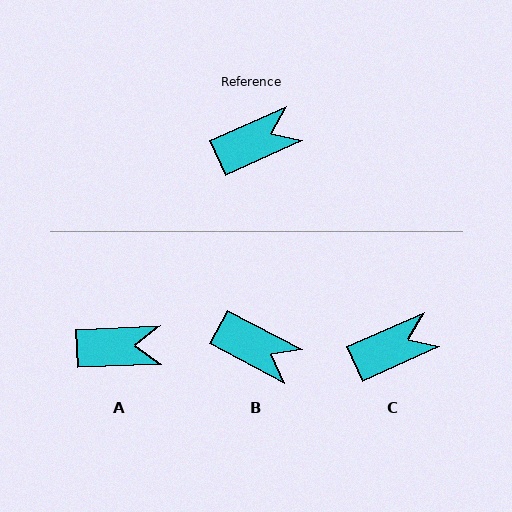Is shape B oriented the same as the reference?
No, it is off by about 51 degrees.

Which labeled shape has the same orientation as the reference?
C.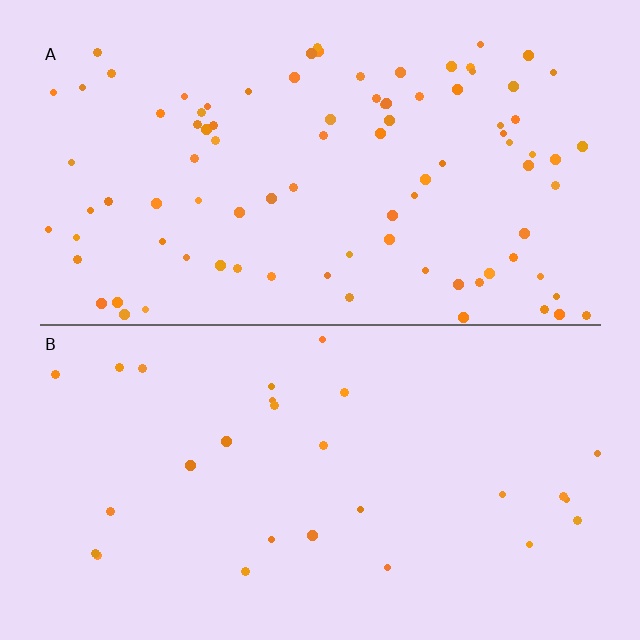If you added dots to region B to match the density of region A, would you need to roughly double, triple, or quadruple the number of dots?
Approximately triple.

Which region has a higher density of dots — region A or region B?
A (the top).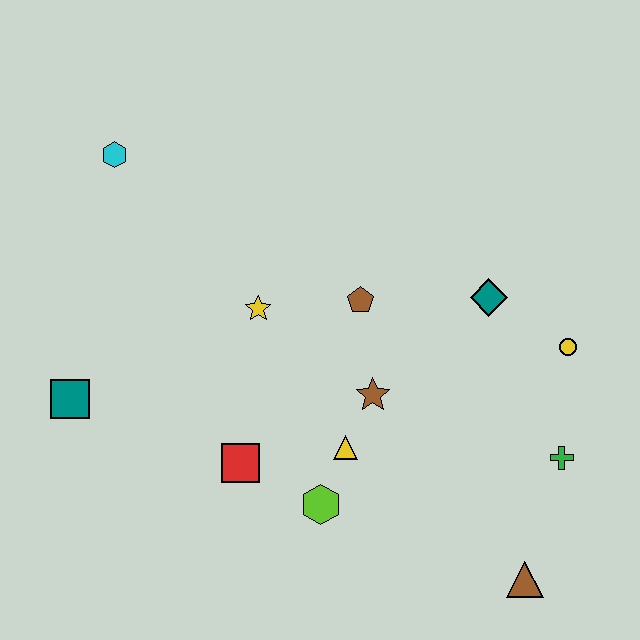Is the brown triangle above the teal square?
No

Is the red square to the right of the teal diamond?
No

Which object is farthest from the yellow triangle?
The cyan hexagon is farthest from the yellow triangle.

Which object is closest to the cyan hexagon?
The yellow star is closest to the cyan hexagon.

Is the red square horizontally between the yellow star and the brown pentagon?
No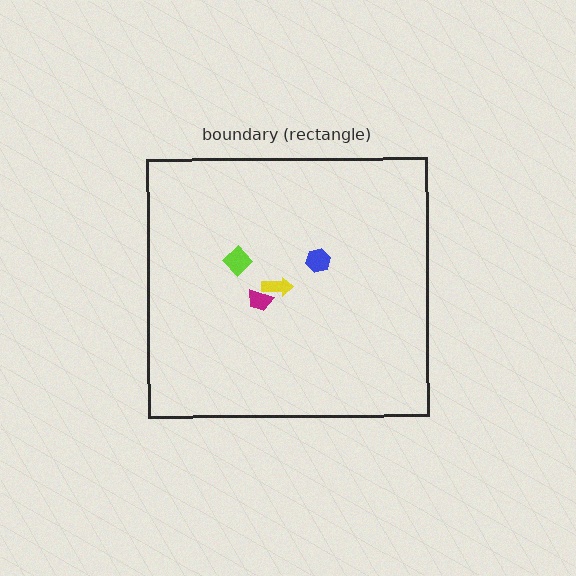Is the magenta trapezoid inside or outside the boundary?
Inside.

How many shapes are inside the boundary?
4 inside, 0 outside.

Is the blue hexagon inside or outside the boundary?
Inside.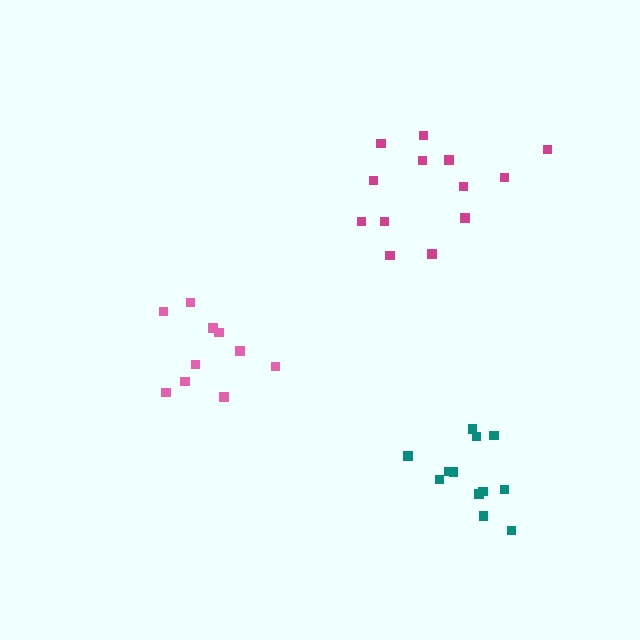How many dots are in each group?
Group 1: 13 dots, Group 2: 12 dots, Group 3: 10 dots (35 total).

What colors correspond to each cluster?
The clusters are colored: magenta, teal, pink.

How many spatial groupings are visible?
There are 3 spatial groupings.